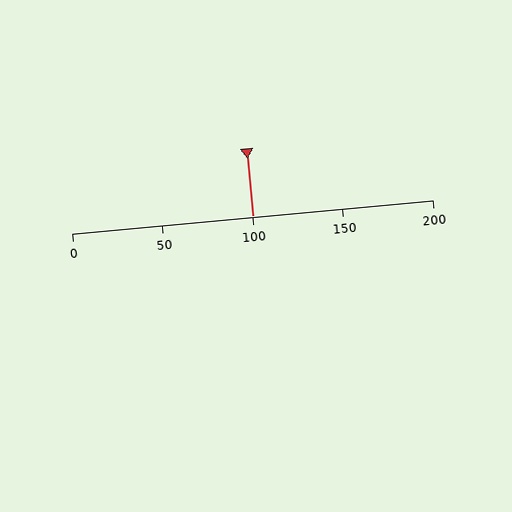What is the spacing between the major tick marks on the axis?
The major ticks are spaced 50 apart.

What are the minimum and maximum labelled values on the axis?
The axis runs from 0 to 200.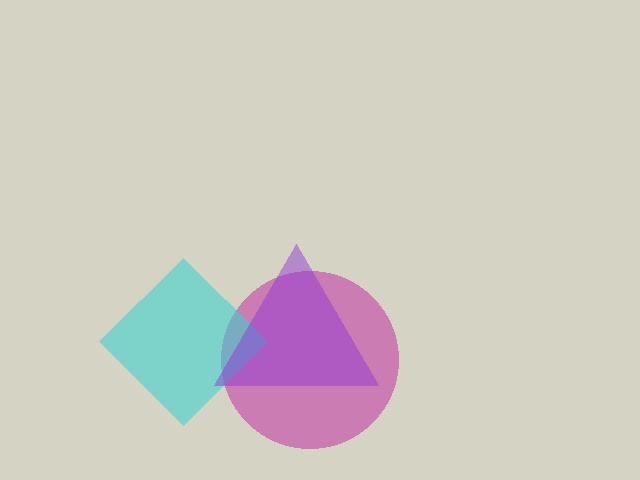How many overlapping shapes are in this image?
There are 3 overlapping shapes in the image.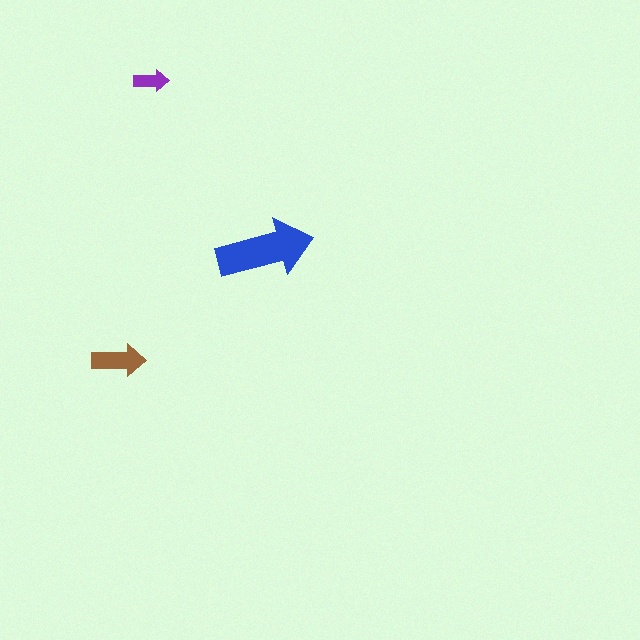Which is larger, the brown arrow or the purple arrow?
The brown one.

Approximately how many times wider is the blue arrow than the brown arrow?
About 2 times wider.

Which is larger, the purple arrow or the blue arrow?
The blue one.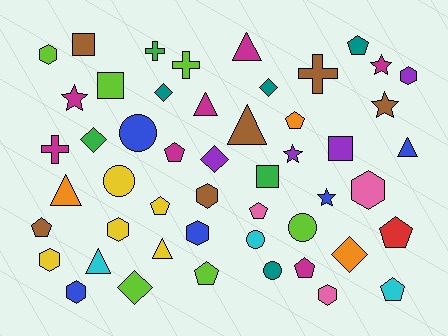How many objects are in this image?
There are 50 objects.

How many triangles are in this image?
There are 7 triangles.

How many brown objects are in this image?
There are 6 brown objects.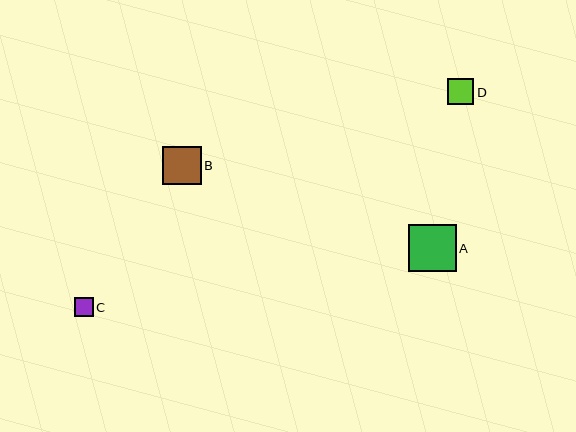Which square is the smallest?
Square C is the smallest with a size of approximately 19 pixels.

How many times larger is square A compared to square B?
Square A is approximately 1.2 times the size of square B.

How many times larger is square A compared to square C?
Square A is approximately 2.5 times the size of square C.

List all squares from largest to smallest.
From largest to smallest: A, B, D, C.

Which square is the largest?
Square A is the largest with a size of approximately 47 pixels.